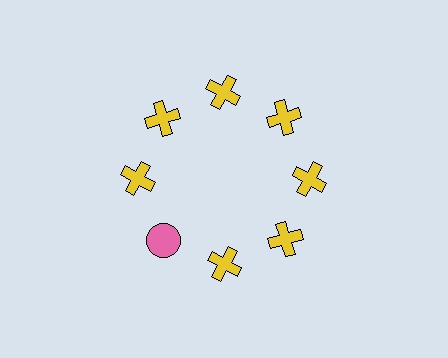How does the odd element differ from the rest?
It differs in both color (pink instead of yellow) and shape (circle instead of cross).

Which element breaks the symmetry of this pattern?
The pink circle at roughly the 8 o'clock position breaks the symmetry. All other shapes are yellow crosses.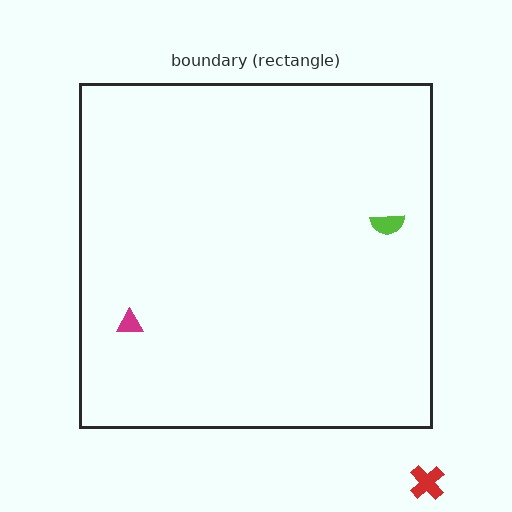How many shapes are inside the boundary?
2 inside, 1 outside.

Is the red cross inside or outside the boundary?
Outside.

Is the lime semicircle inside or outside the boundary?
Inside.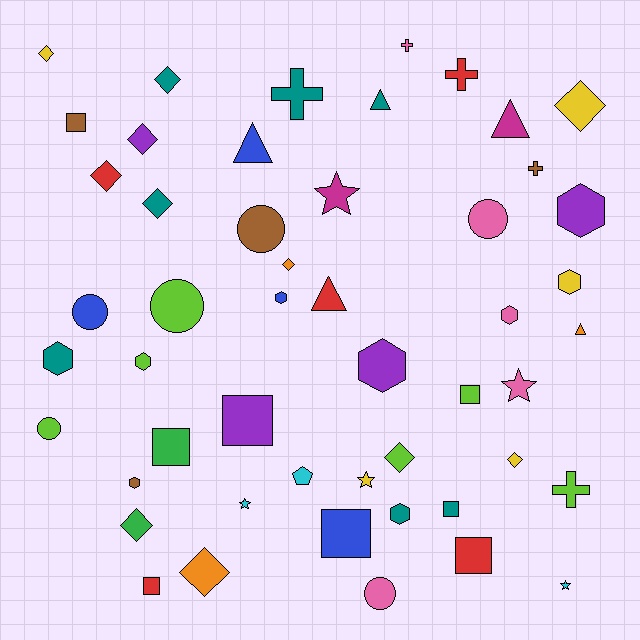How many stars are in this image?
There are 5 stars.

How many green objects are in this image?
There are 2 green objects.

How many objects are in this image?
There are 50 objects.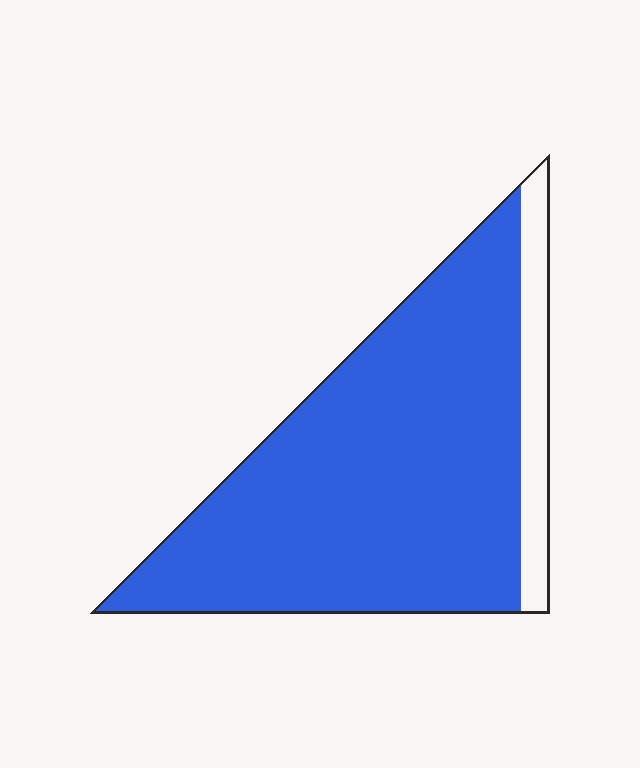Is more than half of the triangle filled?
Yes.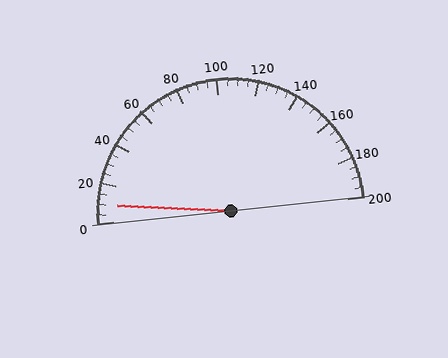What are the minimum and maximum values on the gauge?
The gauge ranges from 0 to 200.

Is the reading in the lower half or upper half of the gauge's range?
The reading is in the lower half of the range (0 to 200).